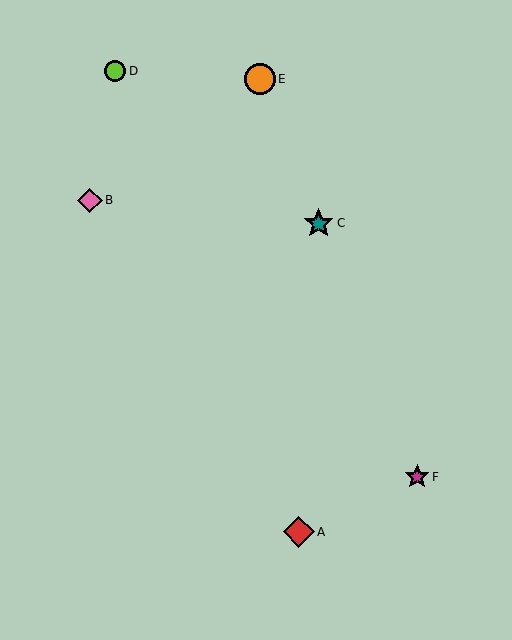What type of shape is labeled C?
Shape C is a teal star.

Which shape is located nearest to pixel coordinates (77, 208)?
The pink diamond (labeled B) at (90, 200) is nearest to that location.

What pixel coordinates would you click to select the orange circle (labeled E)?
Click at (260, 79) to select the orange circle E.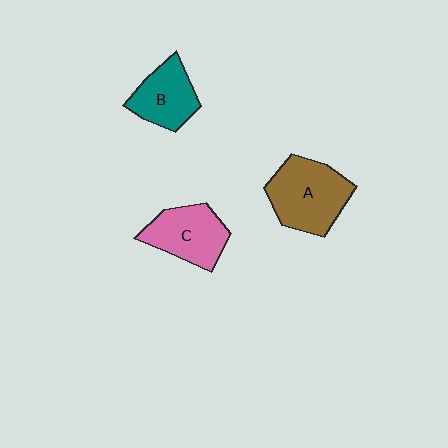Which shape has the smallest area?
Shape B (teal).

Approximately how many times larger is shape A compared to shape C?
Approximately 1.2 times.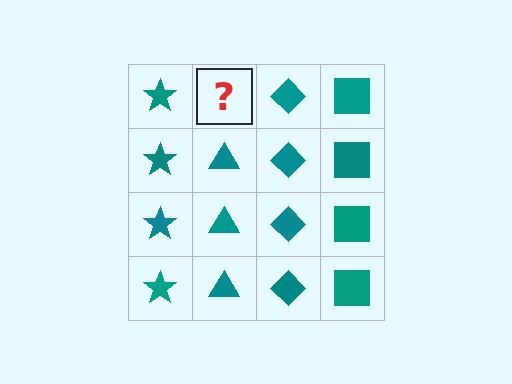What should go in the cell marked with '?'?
The missing cell should contain a teal triangle.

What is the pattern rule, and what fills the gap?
The rule is that each column has a consistent shape. The gap should be filled with a teal triangle.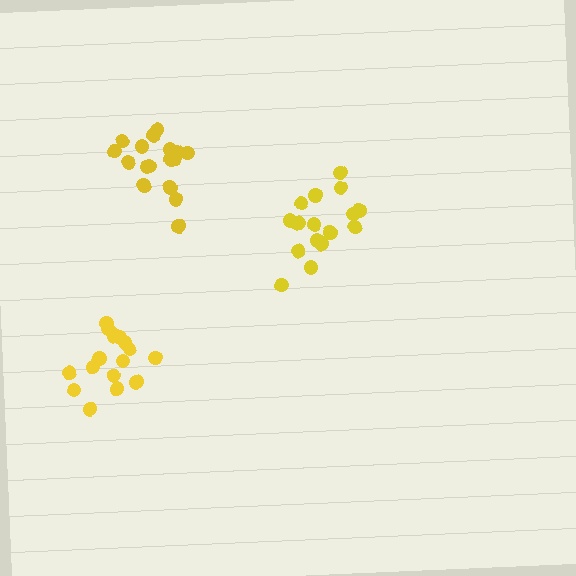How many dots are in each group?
Group 1: 17 dots, Group 2: 17 dots, Group 3: 17 dots (51 total).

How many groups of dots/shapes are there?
There are 3 groups.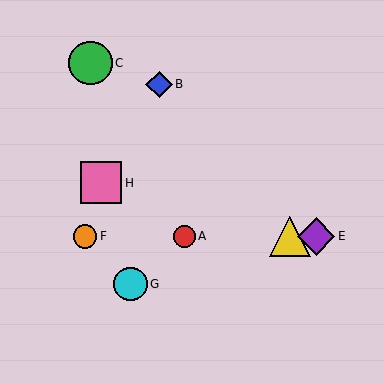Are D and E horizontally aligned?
Yes, both are at y≈236.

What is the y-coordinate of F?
Object F is at y≈236.